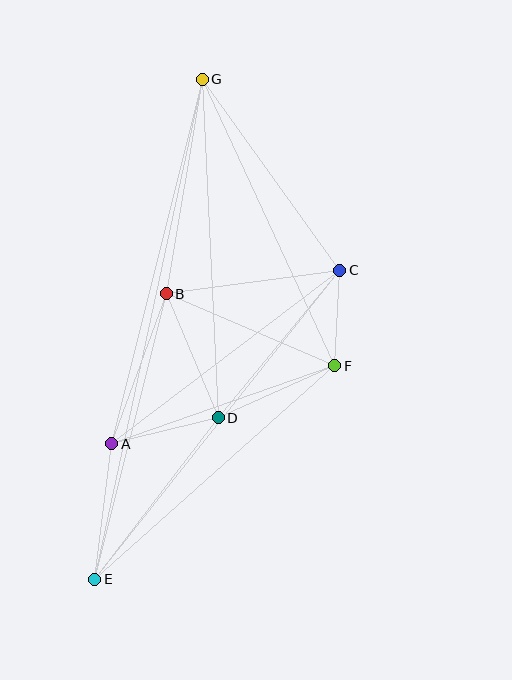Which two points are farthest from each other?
Points E and G are farthest from each other.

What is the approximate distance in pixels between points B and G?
The distance between B and G is approximately 218 pixels.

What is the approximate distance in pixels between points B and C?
The distance between B and C is approximately 175 pixels.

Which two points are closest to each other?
Points C and F are closest to each other.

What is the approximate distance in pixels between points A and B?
The distance between A and B is approximately 159 pixels.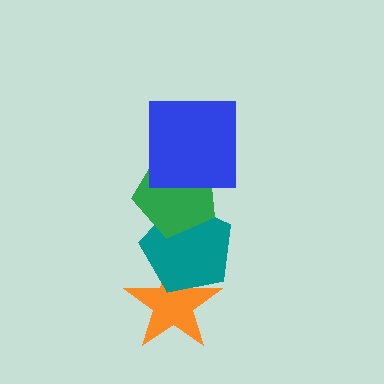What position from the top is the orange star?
The orange star is 4th from the top.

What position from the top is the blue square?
The blue square is 1st from the top.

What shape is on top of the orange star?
The teal pentagon is on top of the orange star.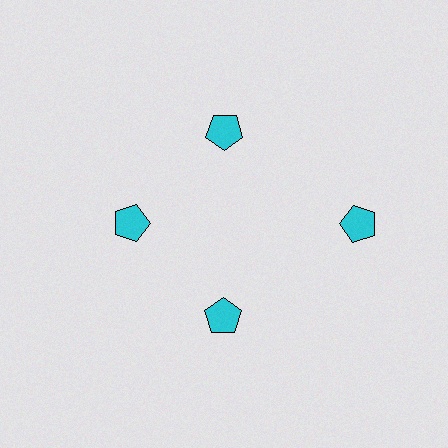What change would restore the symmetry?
The symmetry would be restored by moving it inward, back onto the ring so that all 4 pentagons sit at equal angles and equal distance from the center.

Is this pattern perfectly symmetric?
No. The 4 cyan pentagons are arranged in a ring, but one element near the 3 o'clock position is pushed outward from the center, breaking the 4-fold rotational symmetry.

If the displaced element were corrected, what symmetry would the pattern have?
It would have 4-fold rotational symmetry — the pattern would map onto itself every 90 degrees.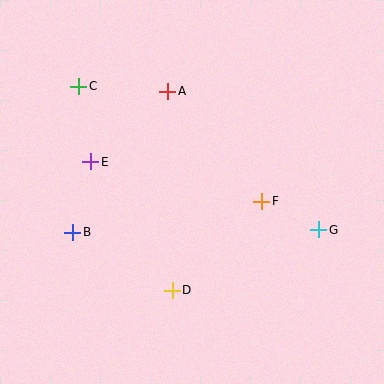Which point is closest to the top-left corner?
Point C is closest to the top-left corner.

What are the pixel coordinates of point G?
Point G is at (319, 230).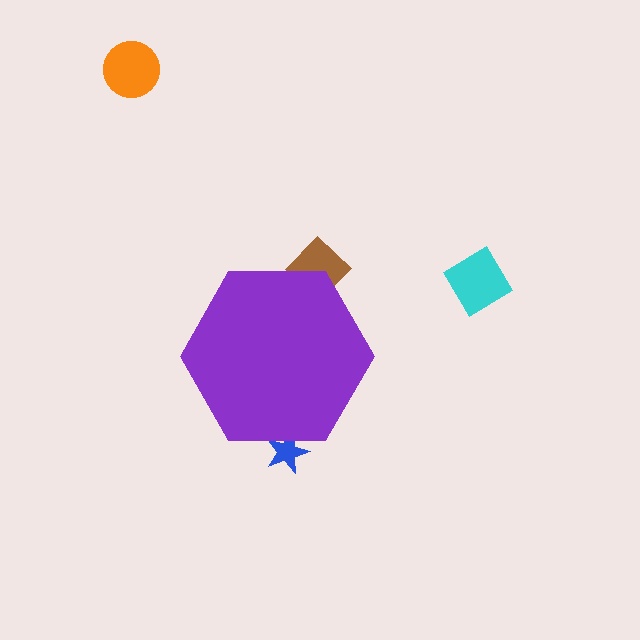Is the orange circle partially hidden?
No, the orange circle is fully visible.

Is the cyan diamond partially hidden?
No, the cyan diamond is fully visible.